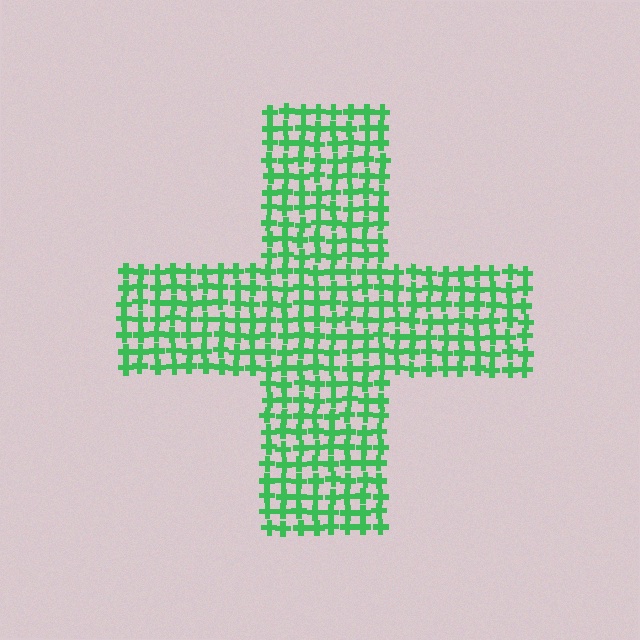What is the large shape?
The large shape is a cross.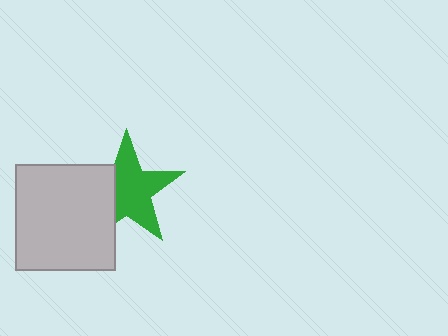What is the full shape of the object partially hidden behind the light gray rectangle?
The partially hidden object is a green star.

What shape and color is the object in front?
The object in front is a light gray rectangle.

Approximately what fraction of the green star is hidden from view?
Roughly 31% of the green star is hidden behind the light gray rectangle.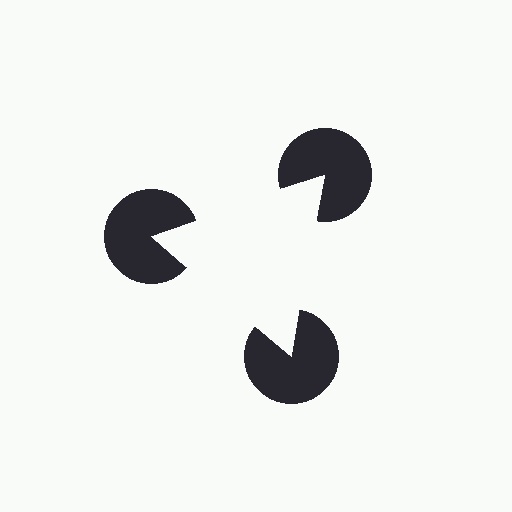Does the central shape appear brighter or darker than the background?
It typically appears slightly brighter than the background, even though no actual brightness change is drawn.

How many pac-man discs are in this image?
There are 3 — one at each vertex of the illusory triangle.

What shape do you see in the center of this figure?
An illusory triangle — its edges are inferred from the aligned wedge cuts in the pac-man discs, not physically drawn.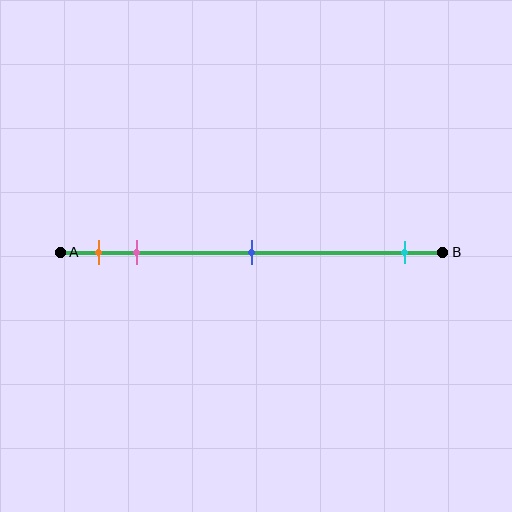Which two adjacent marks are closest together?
The orange and pink marks are the closest adjacent pair.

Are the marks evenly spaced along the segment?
No, the marks are not evenly spaced.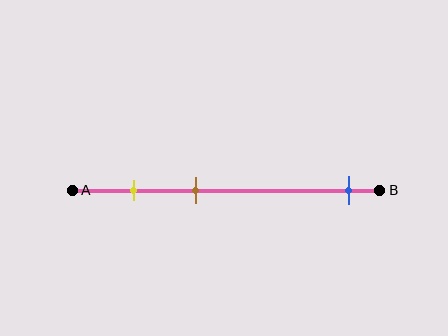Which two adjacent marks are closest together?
The yellow and brown marks are the closest adjacent pair.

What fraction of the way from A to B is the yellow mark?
The yellow mark is approximately 20% (0.2) of the way from A to B.